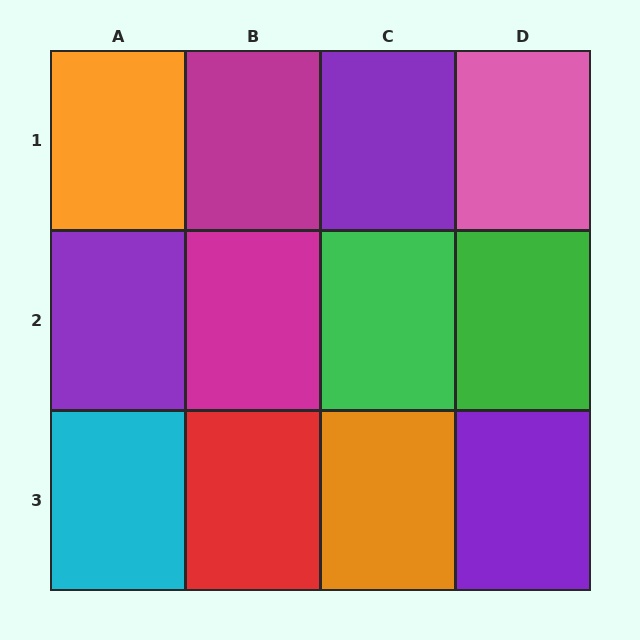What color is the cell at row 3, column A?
Cyan.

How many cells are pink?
1 cell is pink.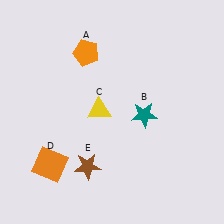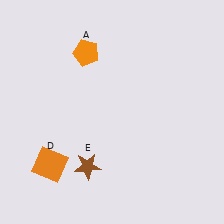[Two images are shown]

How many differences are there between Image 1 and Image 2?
There are 2 differences between the two images.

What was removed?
The teal star (B), the yellow triangle (C) were removed in Image 2.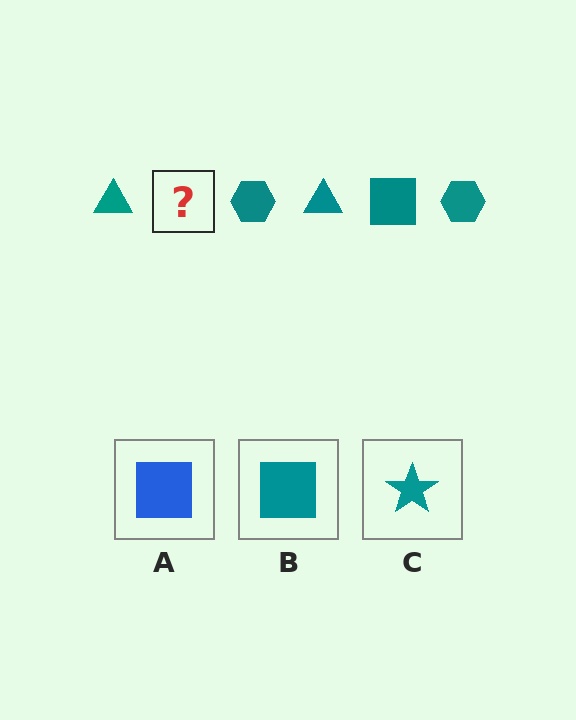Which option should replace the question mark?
Option B.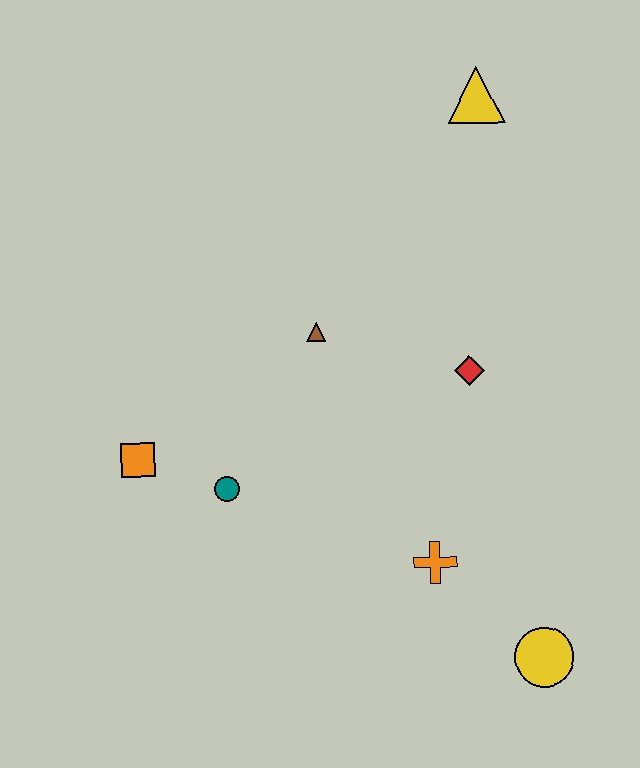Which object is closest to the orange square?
The teal circle is closest to the orange square.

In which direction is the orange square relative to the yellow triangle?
The orange square is below the yellow triangle.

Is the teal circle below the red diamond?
Yes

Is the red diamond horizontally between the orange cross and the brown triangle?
No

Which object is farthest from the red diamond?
The orange square is farthest from the red diamond.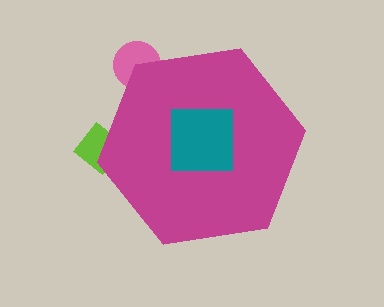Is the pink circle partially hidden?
Yes, the pink circle is partially hidden behind the magenta hexagon.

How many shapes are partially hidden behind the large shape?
2 shapes are partially hidden.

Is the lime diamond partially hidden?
Yes, the lime diamond is partially hidden behind the magenta hexagon.